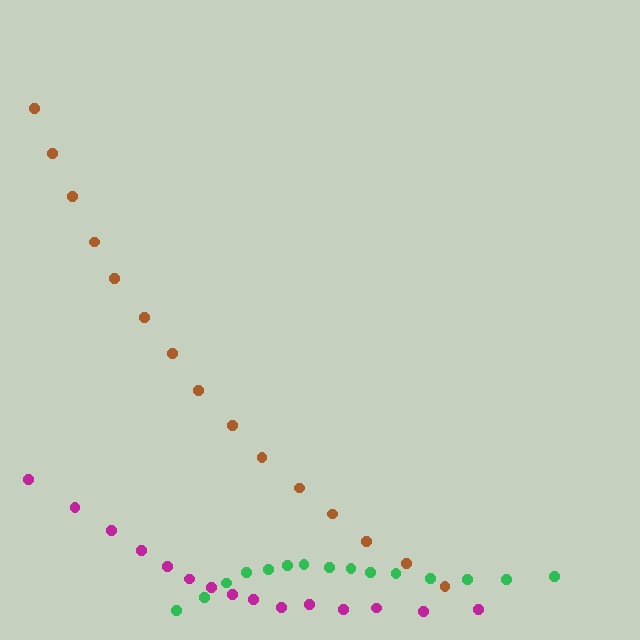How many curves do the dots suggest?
There are 3 distinct paths.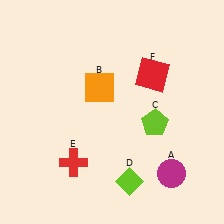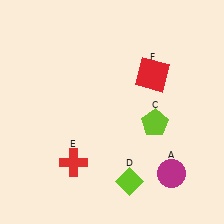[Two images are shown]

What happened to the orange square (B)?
The orange square (B) was removed in Image 2. It was in the top-left area of Image 1.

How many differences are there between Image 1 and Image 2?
There is 1 difference between the two images.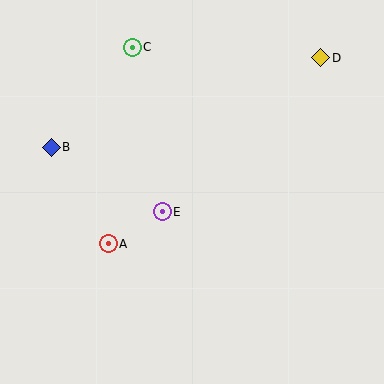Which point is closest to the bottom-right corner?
Point E is closest to the bottom-right corner.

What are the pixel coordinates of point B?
Point B is at (51, 147).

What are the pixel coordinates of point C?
Point C is at (132, 47).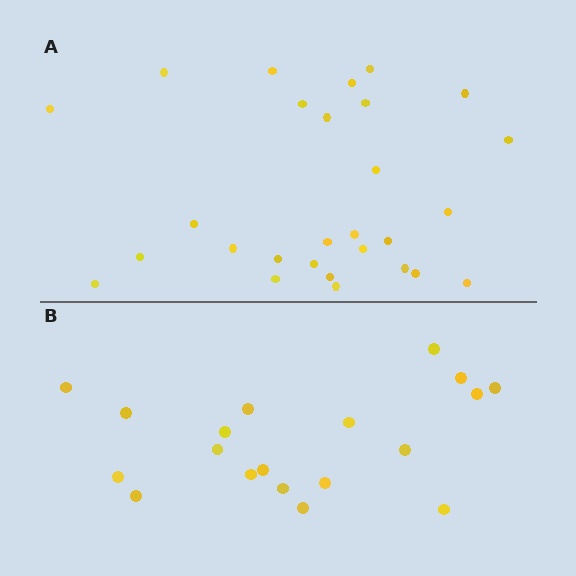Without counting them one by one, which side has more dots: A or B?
Region A (the top region) has more dots.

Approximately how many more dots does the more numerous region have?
Region A has roughly 8 or so more dots than region B.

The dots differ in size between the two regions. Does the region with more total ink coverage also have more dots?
No. Region B has more total ink coverage because its dots are larger, but region A actually contains more individual dots. Total area can be misleading — the number of items is what matters here.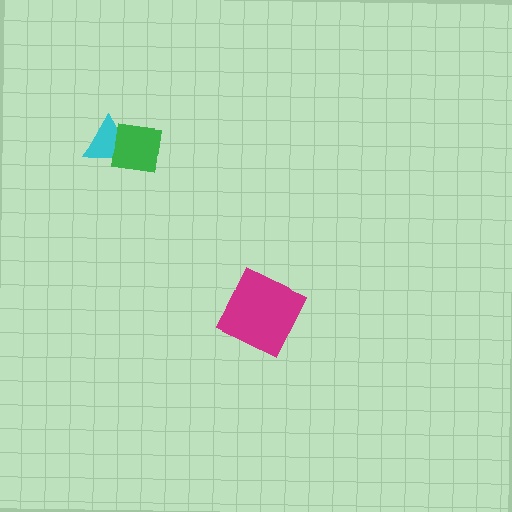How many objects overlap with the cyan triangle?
1 object overlaps with the cyan triangle.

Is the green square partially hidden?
No, no other shape covers it.